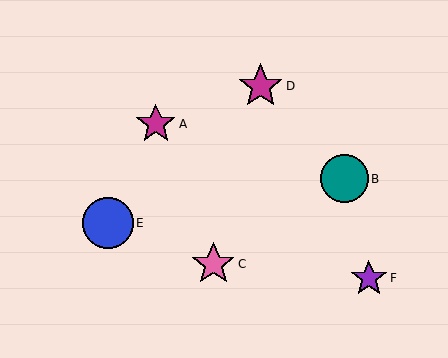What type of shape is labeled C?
Shape C is a pink star.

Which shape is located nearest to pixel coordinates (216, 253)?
The pink star (labeled C) at (213, 264) is nearest to that location.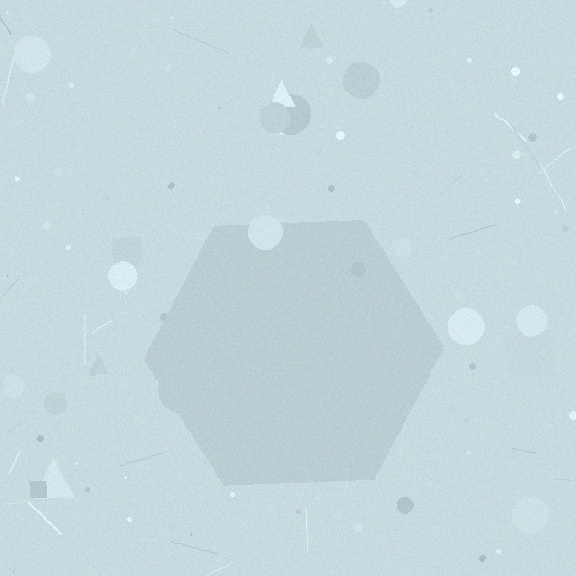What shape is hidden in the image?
A hexagon is hidden in the image.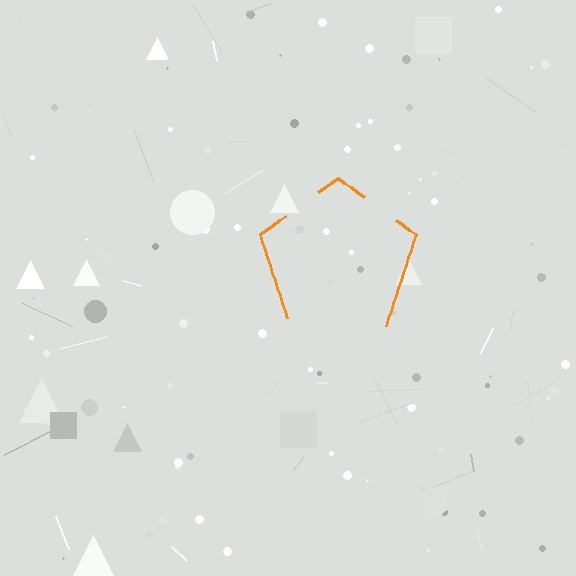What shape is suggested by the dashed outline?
The dashed outline suggests a pentagon.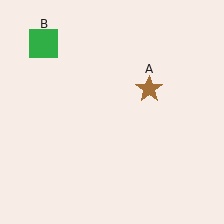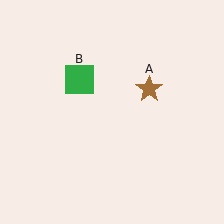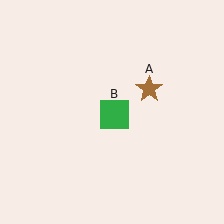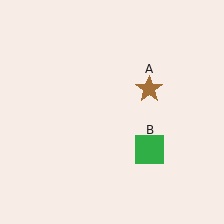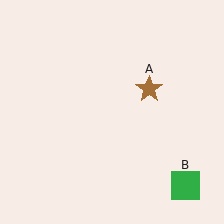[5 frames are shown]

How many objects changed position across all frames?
1 object changed position: green square (object B).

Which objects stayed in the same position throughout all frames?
Brown star (object A) remained stationary.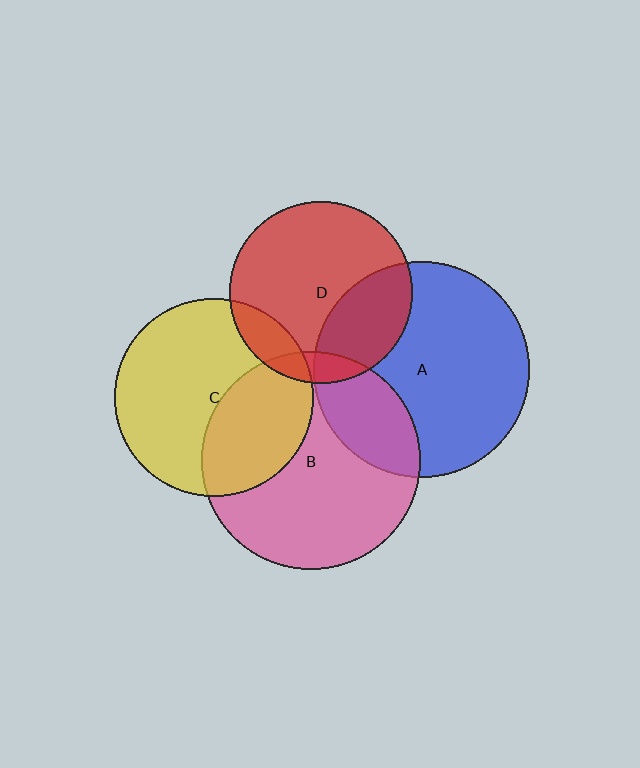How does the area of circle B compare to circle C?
Approximately 1.2 times.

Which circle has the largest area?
Circle B (pink).